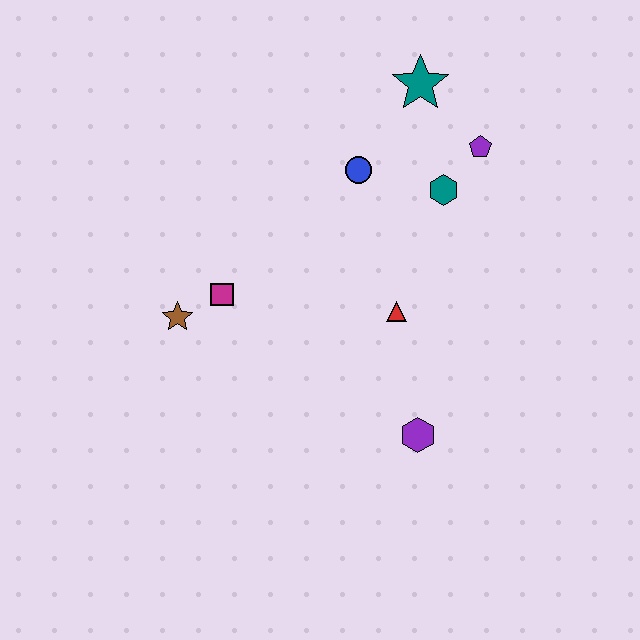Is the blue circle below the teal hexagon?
No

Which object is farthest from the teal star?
The purple hexagon is farthest from the teal star.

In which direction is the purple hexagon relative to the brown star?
The purple hexagon is to the right of the brown star.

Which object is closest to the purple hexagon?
The red triangle is closest to the purple hexagon.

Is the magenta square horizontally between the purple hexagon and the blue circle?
No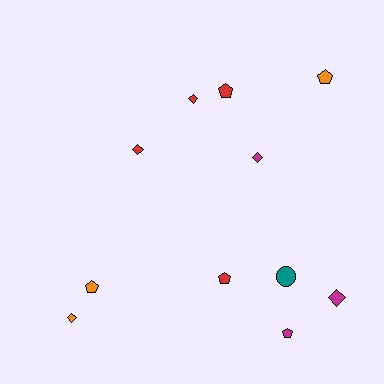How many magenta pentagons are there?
There is 1 magenta pentagon.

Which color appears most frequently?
Red, with 4 objects.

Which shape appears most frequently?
Pentagon, with 5 objects.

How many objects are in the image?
There are 11 objects.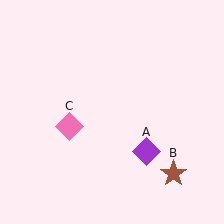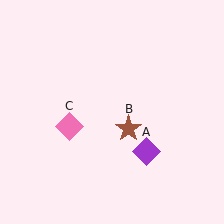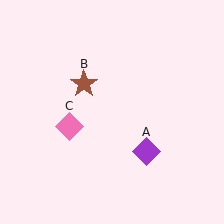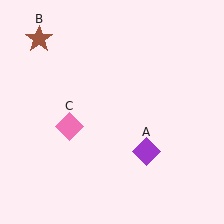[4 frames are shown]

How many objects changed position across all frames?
1 object changed position: brown star (object B).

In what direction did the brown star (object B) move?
The brown star (object B) moved up and to the left.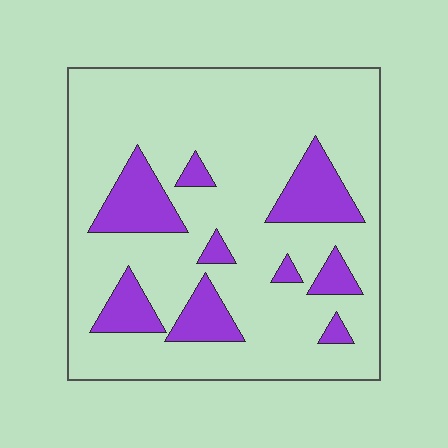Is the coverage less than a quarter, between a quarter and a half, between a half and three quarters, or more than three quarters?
Less than a quarter.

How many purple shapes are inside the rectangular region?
9.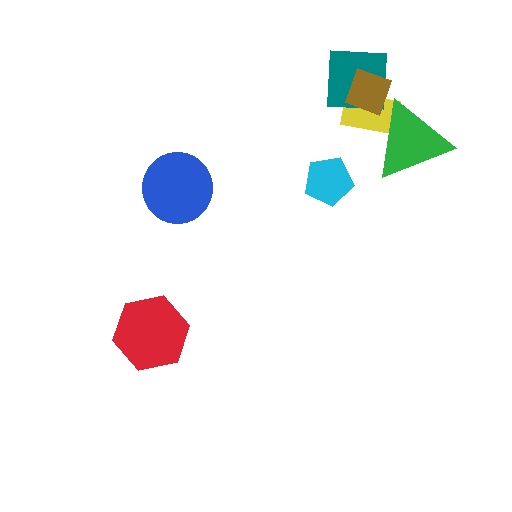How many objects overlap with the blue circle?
0 objects overlap with the blue circle.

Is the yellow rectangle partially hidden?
Yes, it is partially covered by another shape.